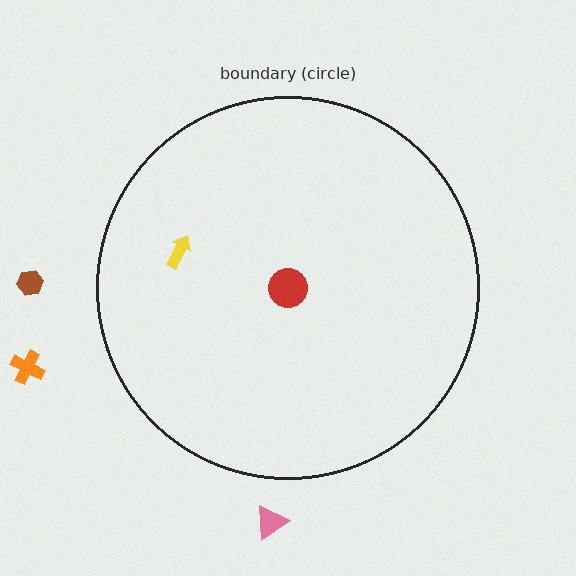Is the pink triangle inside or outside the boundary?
Outside.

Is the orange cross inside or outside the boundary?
Outside.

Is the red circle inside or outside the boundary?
Inside.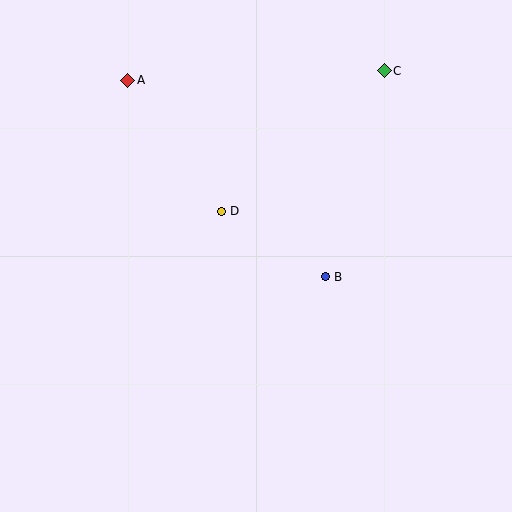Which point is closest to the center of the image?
Point D at (221, 211) is closest to the center.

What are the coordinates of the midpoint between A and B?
The midpoint between A and B is at (226, 179).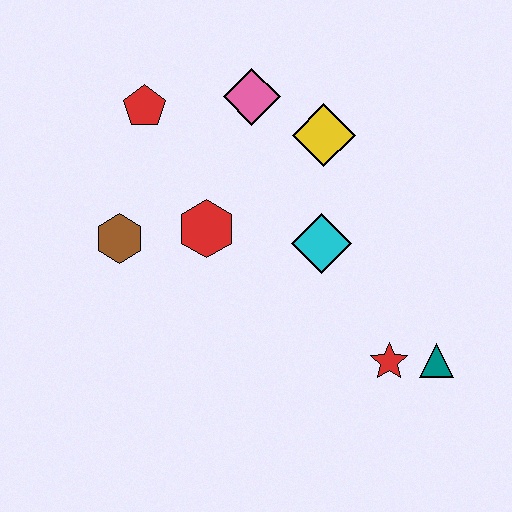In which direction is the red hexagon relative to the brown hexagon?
The red hexagon is to the right of the brown hexagon.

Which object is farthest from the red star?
The red pentagon is farthest from the red star.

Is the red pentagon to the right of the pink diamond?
No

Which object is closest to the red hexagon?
The brown hexagon is closest to the red hexagon.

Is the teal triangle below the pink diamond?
Yes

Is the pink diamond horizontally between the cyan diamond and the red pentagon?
Yes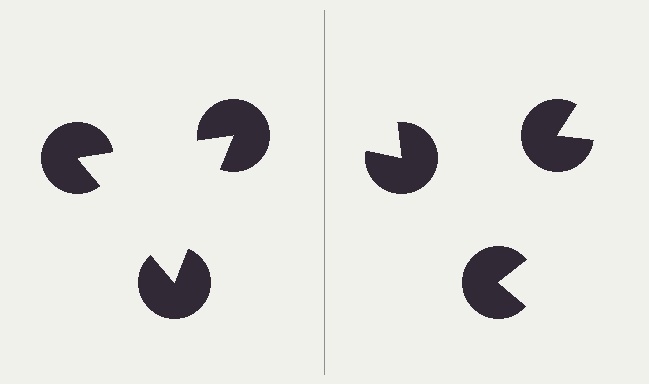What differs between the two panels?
The pac-man discs are positioned identically on both sides; only the wedge orientations differ. On the left they align to a triangle; on the right they are misaligned.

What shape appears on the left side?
An illusory triangle.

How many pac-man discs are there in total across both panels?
6 — 3 on each side.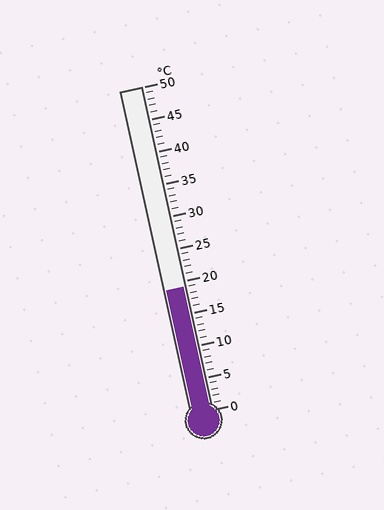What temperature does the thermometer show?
The thermometer shows approximately 19°C.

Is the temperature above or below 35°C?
The temperature is below 35°C.